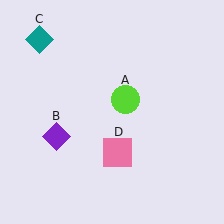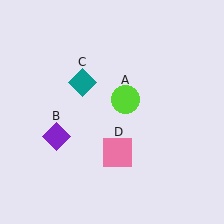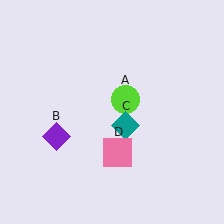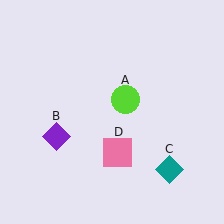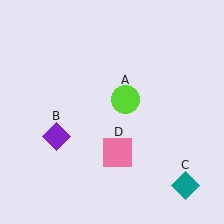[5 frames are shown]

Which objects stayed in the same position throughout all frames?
Lime circle (object A) and purple diamond (object B) and pink square (object D) remained stationary.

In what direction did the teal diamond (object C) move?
The teal diamond (object C) moved down and to the right.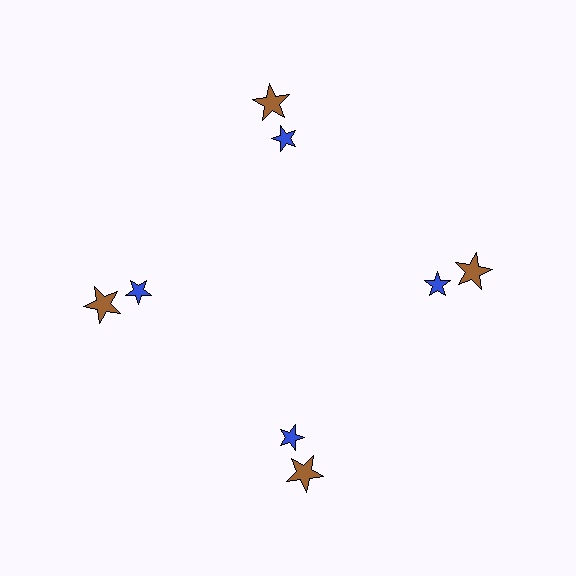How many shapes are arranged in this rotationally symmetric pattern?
There are 8 shapes, arranged in 4 groups of 2.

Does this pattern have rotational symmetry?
Yes, this pattern has 4-fold rotational symmetry. It looks the same after rotating 90 degrees around the center.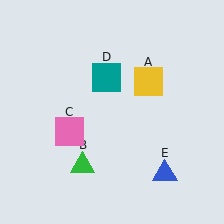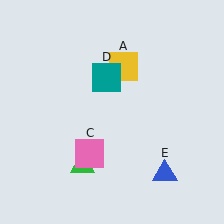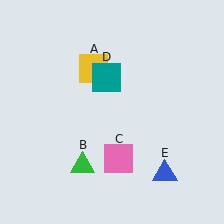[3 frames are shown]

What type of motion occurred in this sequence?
The yellow square (object A), pink square (object C) rotated counterclockwise around the center of the scene.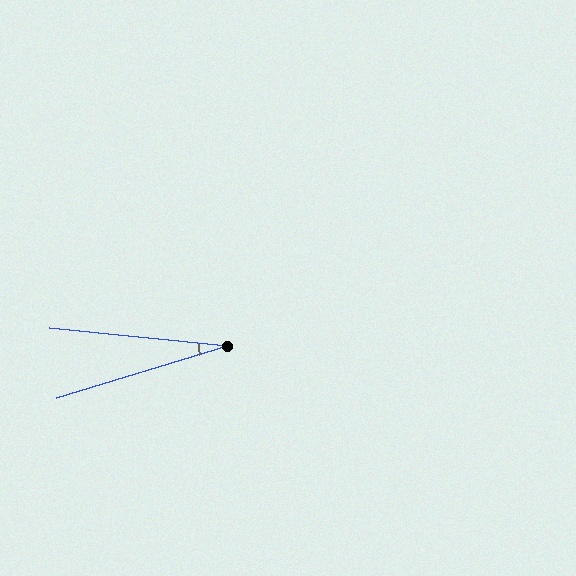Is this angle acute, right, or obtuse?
It is acute.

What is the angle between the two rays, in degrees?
Approximately 23 degrees.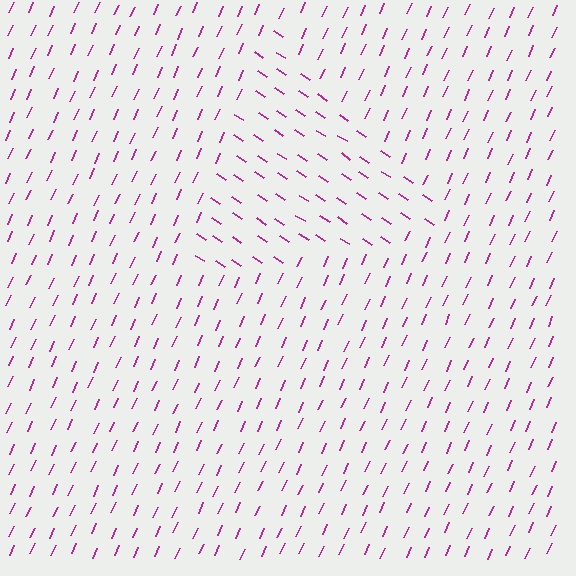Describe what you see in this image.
The image is filled with small magenta line segments. A triangle region in the image has lines oriented differently from the surrounding lines, creating a visible texture boundary.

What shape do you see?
I see a triangle.